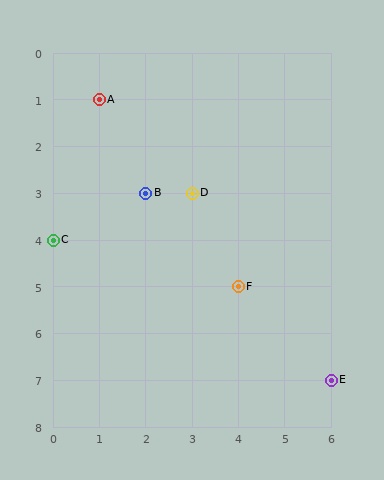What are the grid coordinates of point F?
Point F is at grid coordinates (4, 5).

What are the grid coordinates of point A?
Point A is at grid coordinates (1, 1).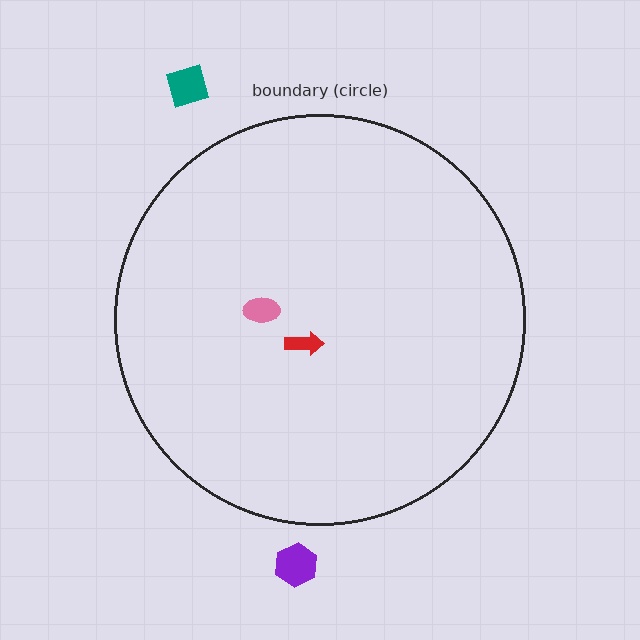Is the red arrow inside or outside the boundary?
Inside.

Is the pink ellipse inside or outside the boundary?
Inside.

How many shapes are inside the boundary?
2 inside, 2 outside.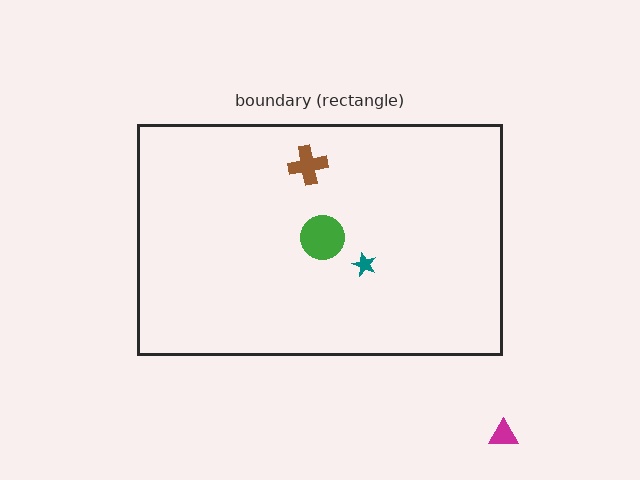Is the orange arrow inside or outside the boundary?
Inside.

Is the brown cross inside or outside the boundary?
Inside.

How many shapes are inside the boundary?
4 inside, 1 outside.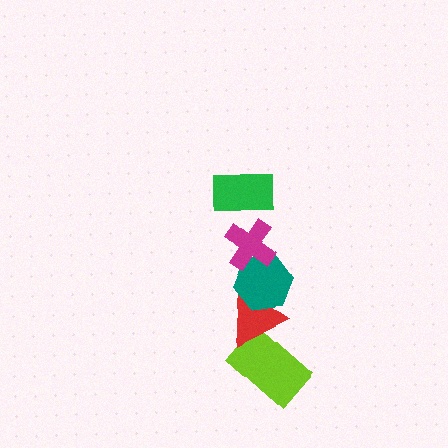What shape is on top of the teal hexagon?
The magenta cross is on top of the teal hexagon.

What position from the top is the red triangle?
The red triangle is 4th from the top.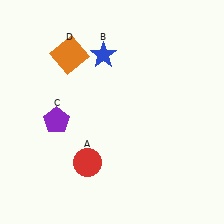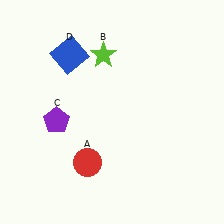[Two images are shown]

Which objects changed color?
B changed from blue to lime. D changed from orange to blue.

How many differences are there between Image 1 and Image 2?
There are 2 differences between the two images.